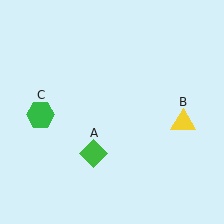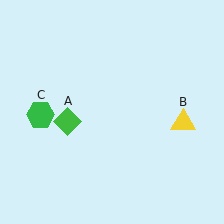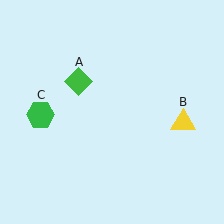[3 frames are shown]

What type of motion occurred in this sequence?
The green diamond (object A) rotated clockwise around the center of the scene.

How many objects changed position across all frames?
1 object changed position: green diamond (object A).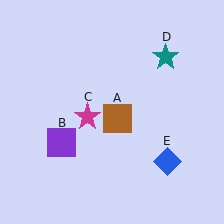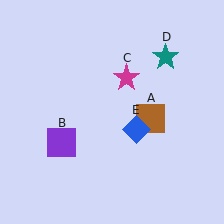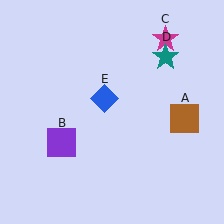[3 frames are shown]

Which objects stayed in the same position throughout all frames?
Purple square (object B) and teal star (object D) remained stationary.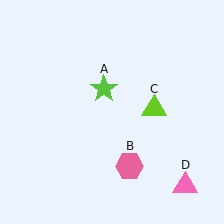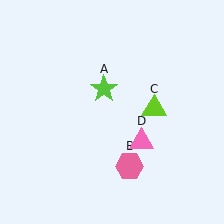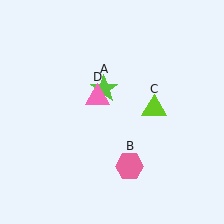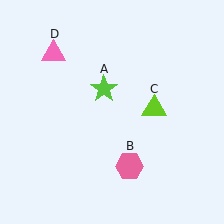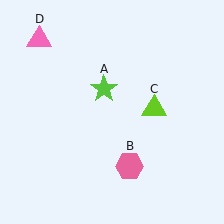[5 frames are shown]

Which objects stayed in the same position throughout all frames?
Lime star (object A) and pink hexagon (object B) and lime triangle (object C) remained stationary.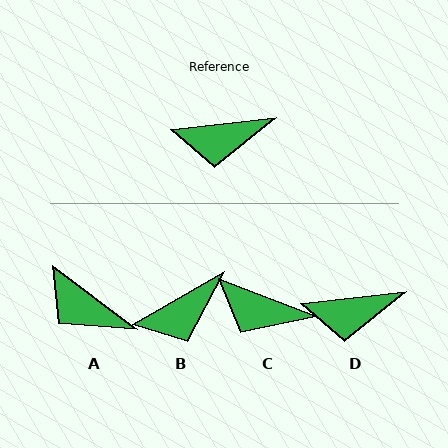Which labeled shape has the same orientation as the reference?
D.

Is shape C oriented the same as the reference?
No, it is off by about 27 degrees.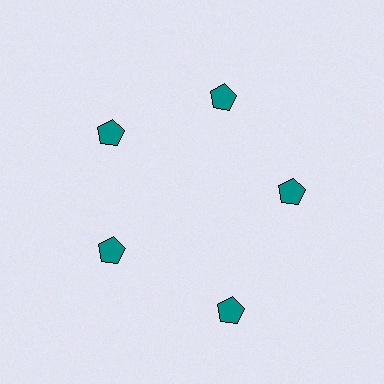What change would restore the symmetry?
The symmetry would be restored by moving it inward, back onto the ring so that all 5 pentagons sit at equal angles and equal distance from the center.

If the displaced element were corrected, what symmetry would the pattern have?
It would have 5-fold rotational symmetry — the pattern would map onto itself every 72 degrees.